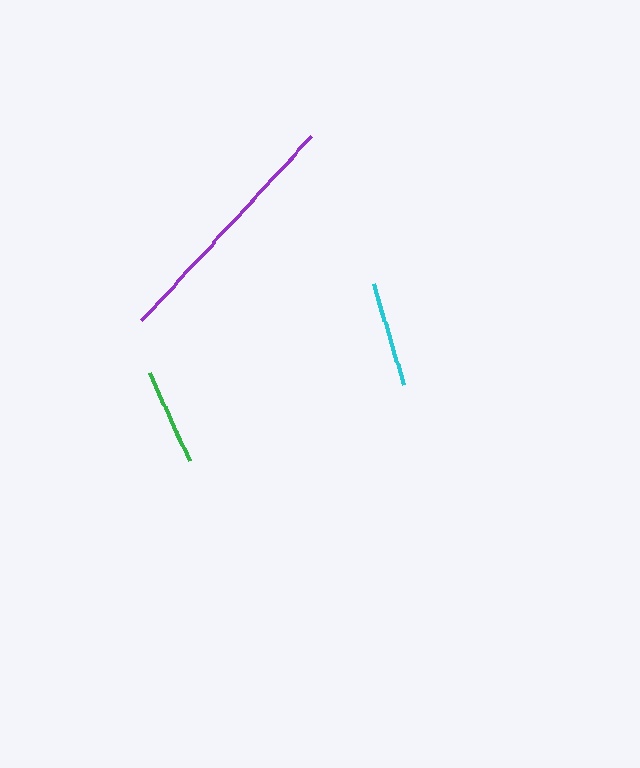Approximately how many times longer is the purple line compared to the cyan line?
The purple line is approximately 2.4 times the length of the cyan line.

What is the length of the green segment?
The green segment is approximately 97 pixels long.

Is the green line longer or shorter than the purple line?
The purple line is longer than the green line.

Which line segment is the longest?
The purple line is the longest at approximately 250 pixels.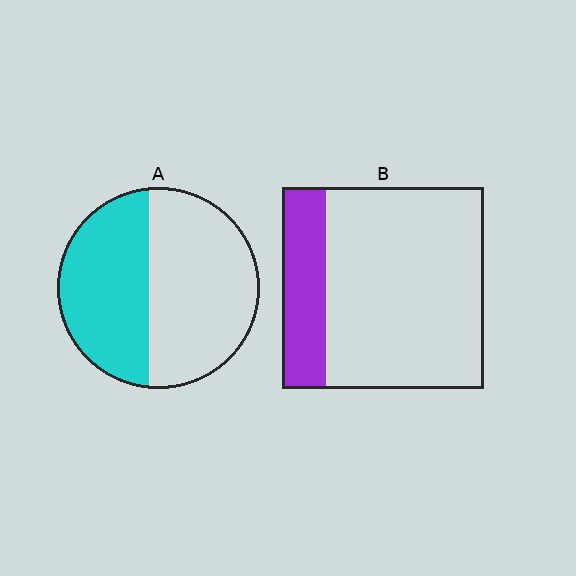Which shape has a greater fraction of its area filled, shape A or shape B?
Shape A.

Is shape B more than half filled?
No.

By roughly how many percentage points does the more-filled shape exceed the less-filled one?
By roughly 20 percentage points (A over B).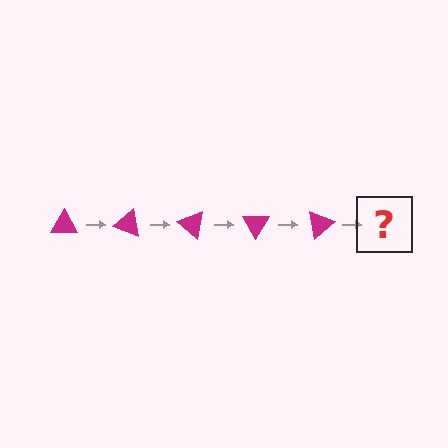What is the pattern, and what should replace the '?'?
The pattern is that the triangle rotates 20 degrees each step. The '?' should be a magenta triangle rotated 100 degrees.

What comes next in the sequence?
The next element should be a magenta triangle rotated 100 degrees.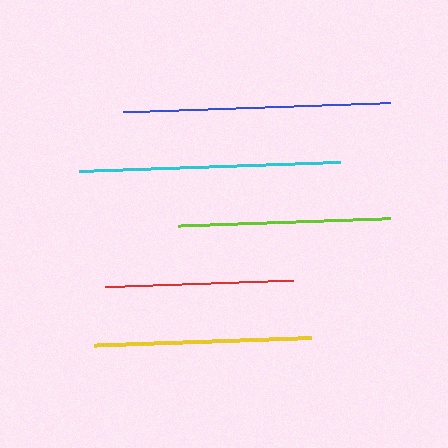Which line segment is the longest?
The blue line is the longest at approximately 267 pixels.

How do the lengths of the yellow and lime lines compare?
The yellow and lime lines are approximately the same length.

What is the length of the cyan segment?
The cyan segment is approximately 260 pixels long.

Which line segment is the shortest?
The red line is the shortest at approximately 188 pixels.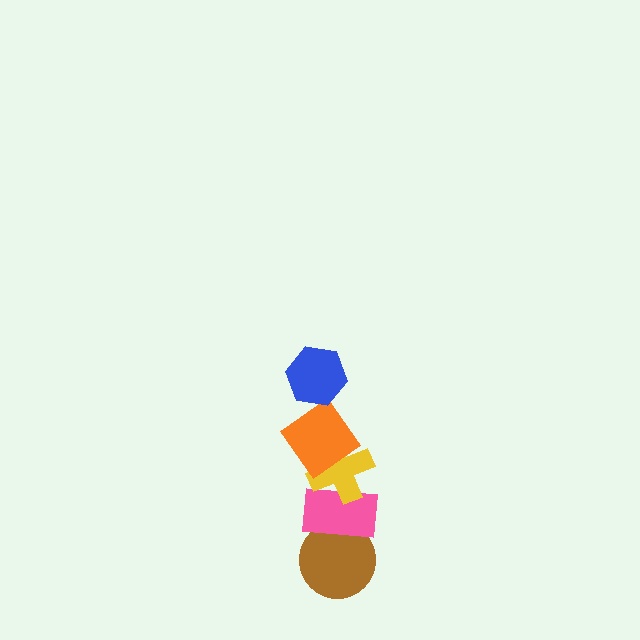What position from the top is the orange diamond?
The orange diamond is 2nd from the top.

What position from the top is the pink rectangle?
The pink rectangle is 4th from the top.